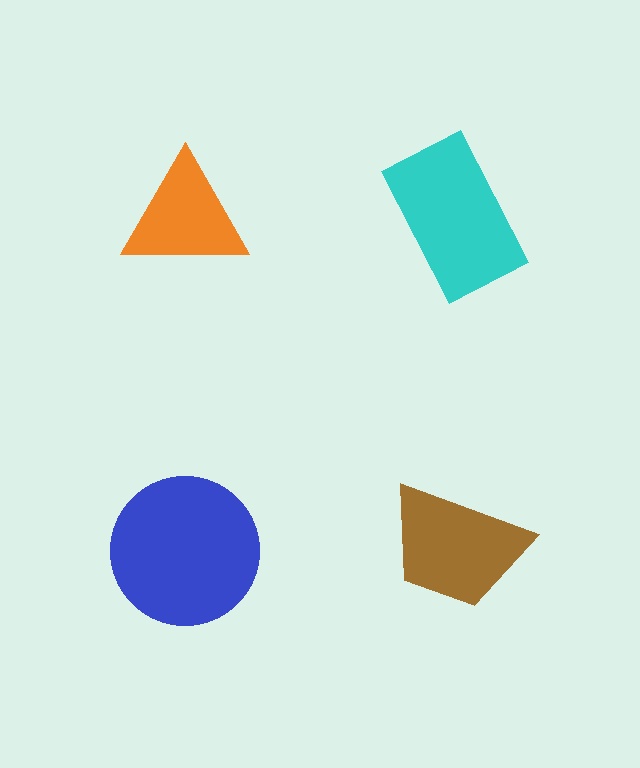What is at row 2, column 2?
A brown trapezoid.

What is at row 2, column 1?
A blue circle.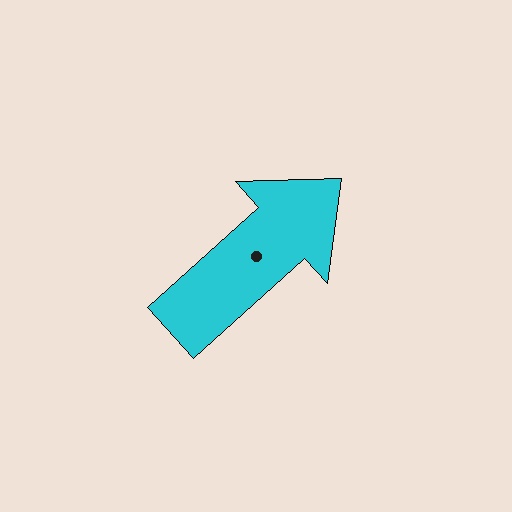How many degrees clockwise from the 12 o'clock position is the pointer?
Approximately 48 degrees.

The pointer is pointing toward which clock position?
Roughly 2 o'clock.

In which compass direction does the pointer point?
Northeast.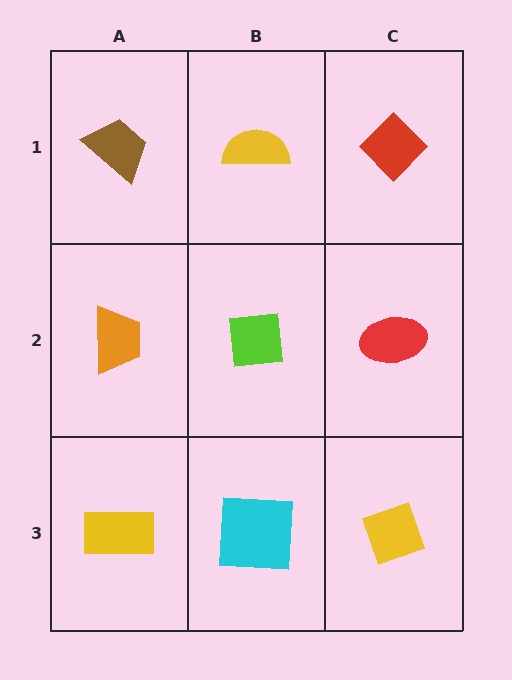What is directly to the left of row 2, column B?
An orange trapezoid.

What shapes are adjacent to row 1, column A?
An orange trapezoid (row 2, column A), a yellow semicircle (row 1, column B).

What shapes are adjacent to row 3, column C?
A red ellipse (row 2, column C), a cyan square (row 3, column B).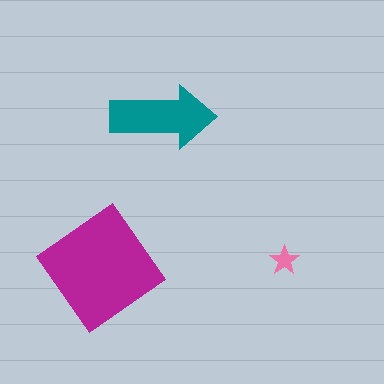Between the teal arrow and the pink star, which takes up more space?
The teal arrow.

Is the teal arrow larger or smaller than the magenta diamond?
Smaller.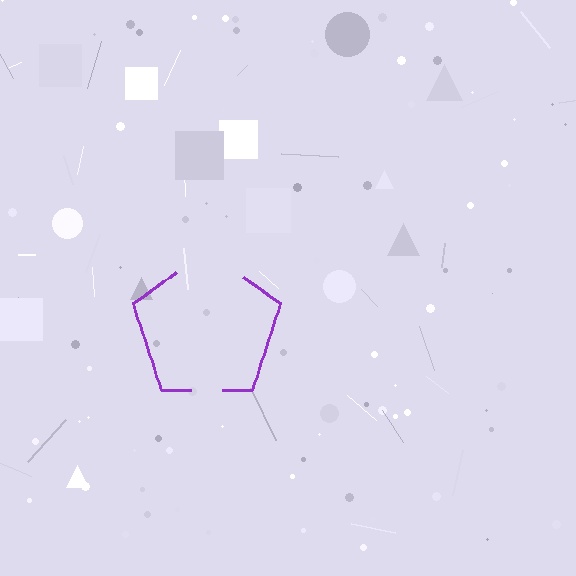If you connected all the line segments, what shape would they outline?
They would outline a pentagon.